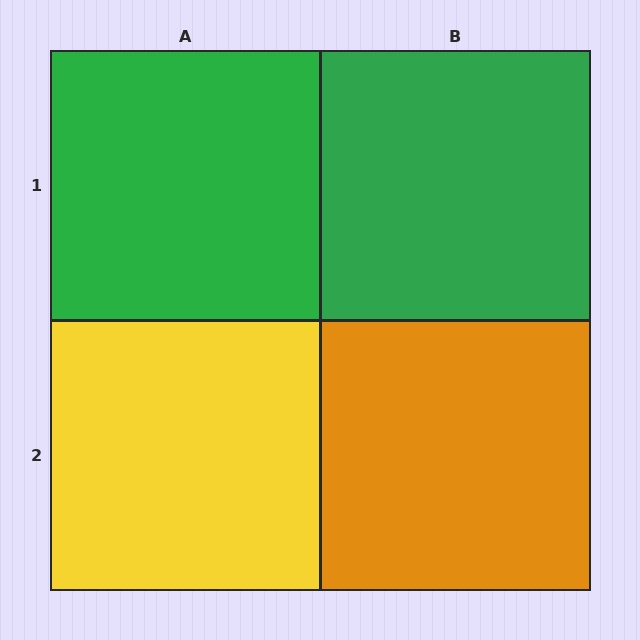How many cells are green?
2 cells are green.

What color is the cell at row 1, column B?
Green.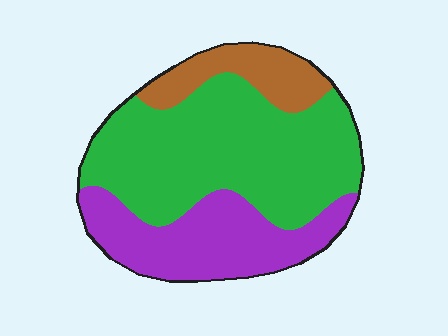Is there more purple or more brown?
Purple.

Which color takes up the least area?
Brown, at roughly 15%.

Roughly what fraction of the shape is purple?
Purple covers about 30% of the shape.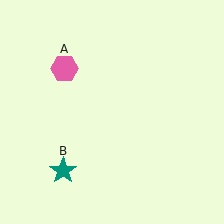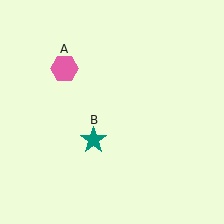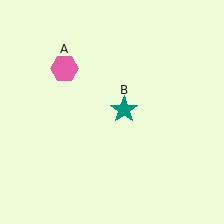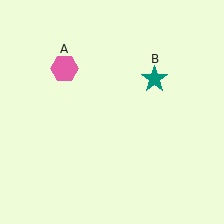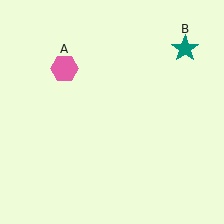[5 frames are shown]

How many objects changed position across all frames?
1 object changed position: teal star (object B).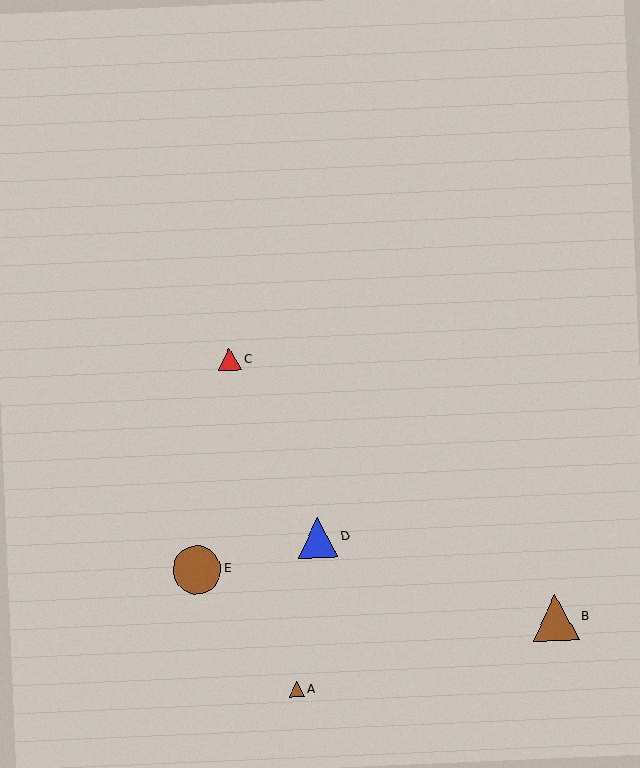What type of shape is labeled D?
Shape D is a blue triangle.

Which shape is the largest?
The brown circle (labeled E) is the largest.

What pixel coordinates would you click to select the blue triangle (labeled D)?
Click at (318, 538) to select the blue triangle D.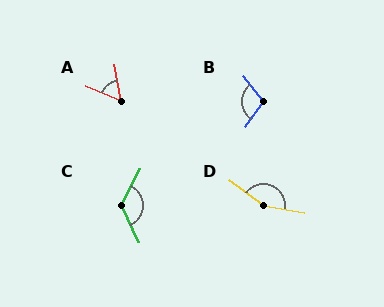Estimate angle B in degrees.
Approximately 106 degrees.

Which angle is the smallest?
A, at approximately 57 degrees.